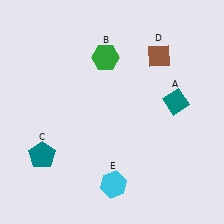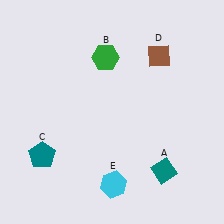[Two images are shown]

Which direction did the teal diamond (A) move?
The teal diamond (A) moved down.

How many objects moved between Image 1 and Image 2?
1 object moved between the two images.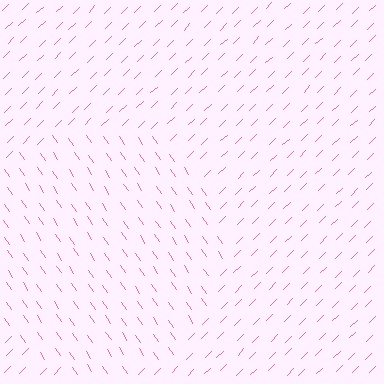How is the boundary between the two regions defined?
The boundary is defined purely by a change in line orientation (approximately 79 degrees difference). All lines are the same color and thickness.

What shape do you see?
I see a circle.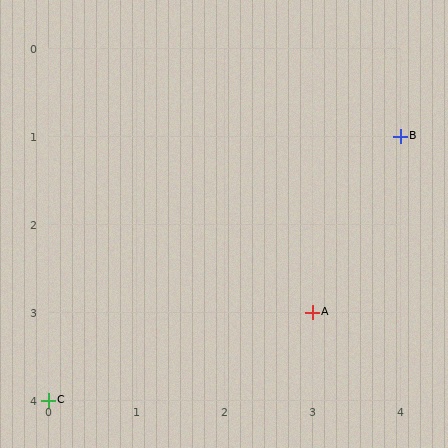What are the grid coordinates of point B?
Point B is at grid coordinates (4, 1).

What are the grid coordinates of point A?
Point A is at grid coordinates (3, 3).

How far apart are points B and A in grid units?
Points B and A are 1 column and 2 rows apart (about 2.2 grid units diagonally).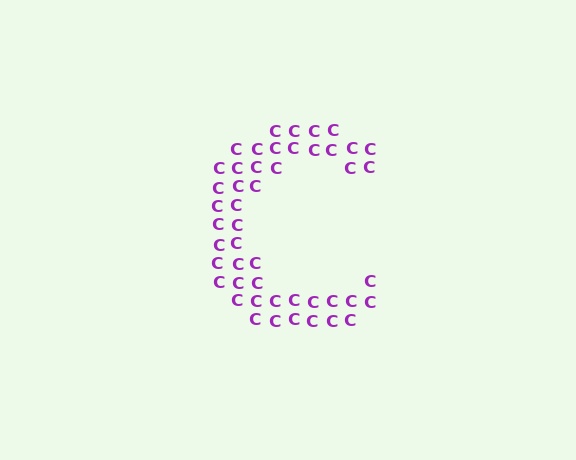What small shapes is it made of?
It is made of small letter C's.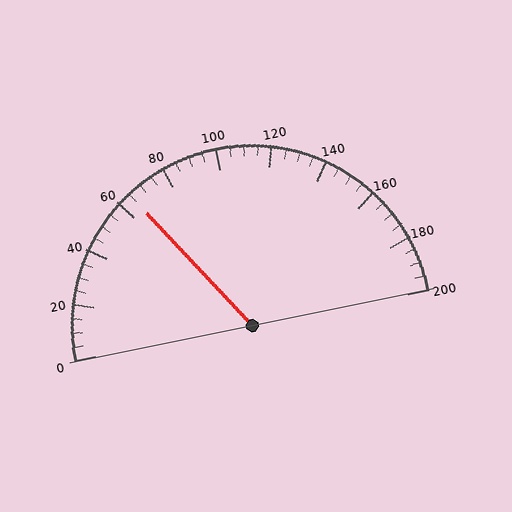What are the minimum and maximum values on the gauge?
The gauge ranges from 0 to 200.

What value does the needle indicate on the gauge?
The needle indicates approximately 65.